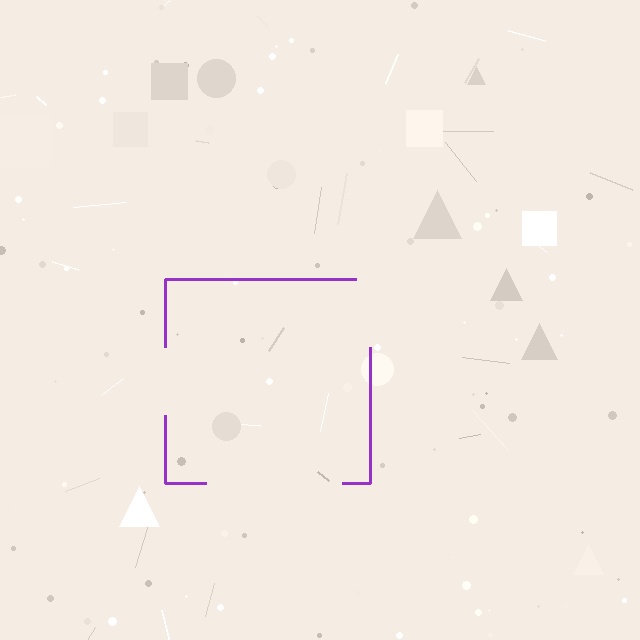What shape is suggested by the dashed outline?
The dashed outline suggests a square.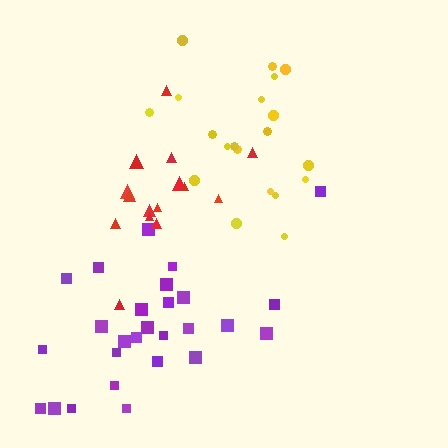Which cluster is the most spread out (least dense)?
Purple.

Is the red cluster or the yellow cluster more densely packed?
Yellow.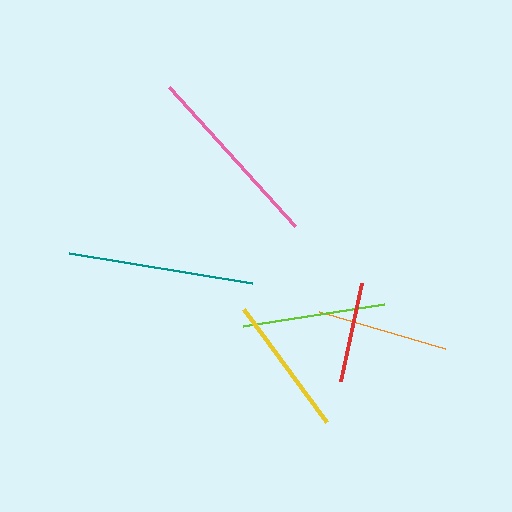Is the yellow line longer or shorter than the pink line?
The pink line is longer than the yellow line.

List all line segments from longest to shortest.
From longest to shortest: pink, teal, lime, yellow, orange, red.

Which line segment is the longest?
The pink line is the longest at approximately 188 pixels.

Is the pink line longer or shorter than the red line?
The pink line is longer than the red line.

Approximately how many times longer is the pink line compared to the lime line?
The pink line is approximately 1.3 times the length of the lime line.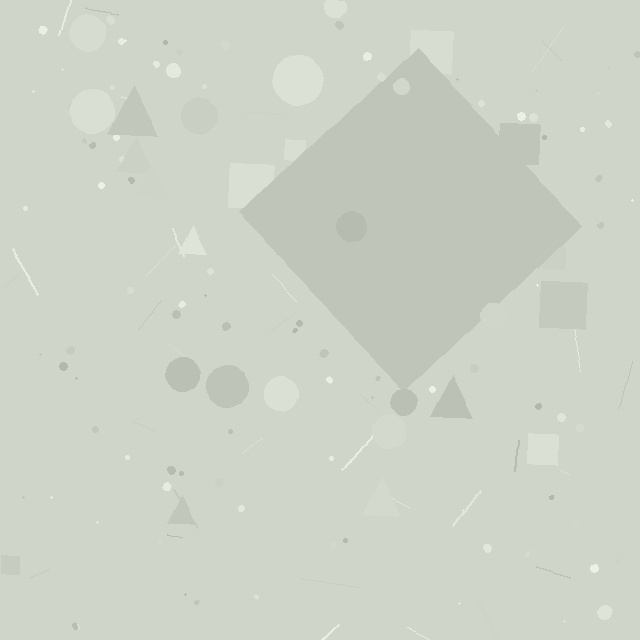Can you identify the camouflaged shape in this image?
The camouflaged shape is a diamond.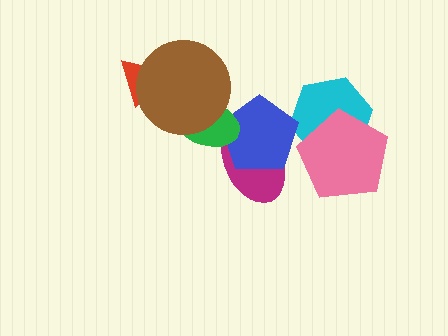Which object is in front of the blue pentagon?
The green ellipse is in front of the blue pentagon.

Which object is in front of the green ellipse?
The brown circle is in front of the green ellipse.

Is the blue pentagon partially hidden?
Yes, it is partially covered by another shape.